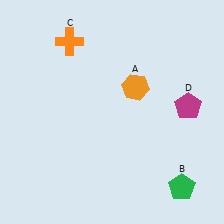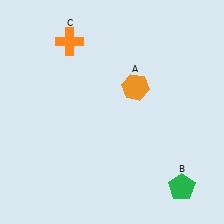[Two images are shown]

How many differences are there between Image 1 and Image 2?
There is 1 difference between the two images.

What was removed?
The magenta pentagon (D) was removed in Image 2.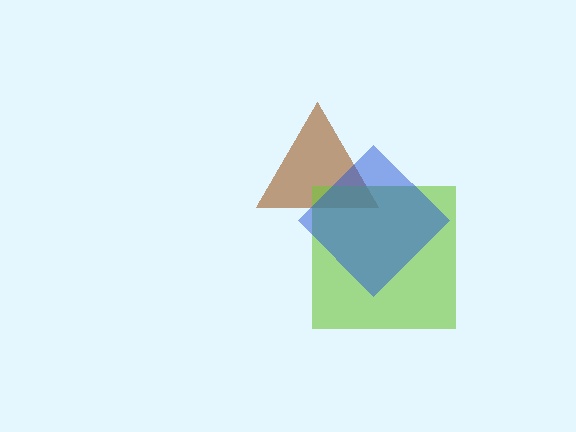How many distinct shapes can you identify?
There are 3 distinct shapes: a brown triangle, a lime square, a blue diamond.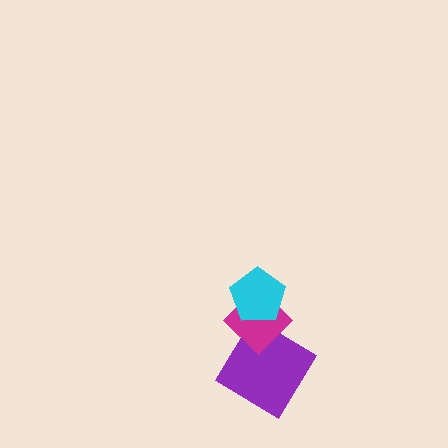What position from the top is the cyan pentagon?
The cyan pentagon is 1st from the top.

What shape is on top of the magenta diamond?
The cyan pentagon is on top of the magenta diamond.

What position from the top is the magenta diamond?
The magenta diamond is 2nd from the top.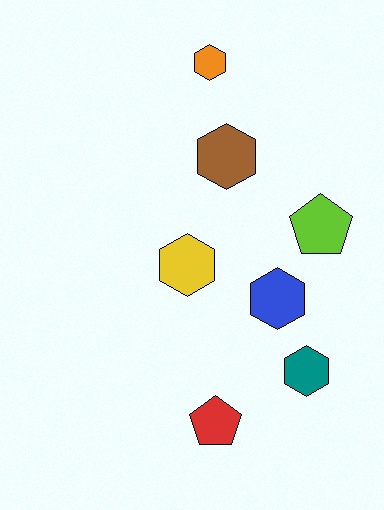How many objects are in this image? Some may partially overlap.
There are 7 objects.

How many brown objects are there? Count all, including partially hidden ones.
There is 1 brown object.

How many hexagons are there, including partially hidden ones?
There are 5 hexagons.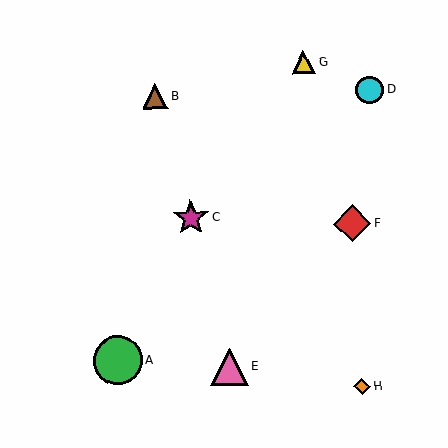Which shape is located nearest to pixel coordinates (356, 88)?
The cyan circle (labeled D) at (370, 90) is nearest to that location.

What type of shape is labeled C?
Shape C is a magenta star.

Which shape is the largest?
The green circle (labeled A) is the largest.